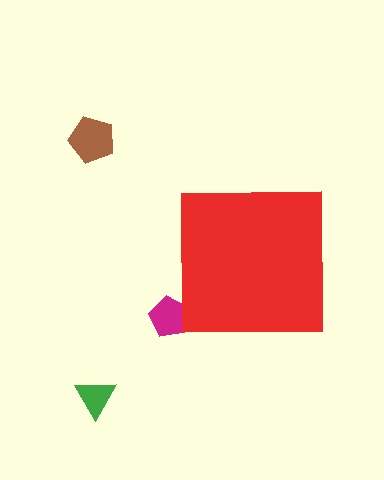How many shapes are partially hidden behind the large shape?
1 shape is partially hidden.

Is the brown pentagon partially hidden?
No, the brown pentagon is fully visible.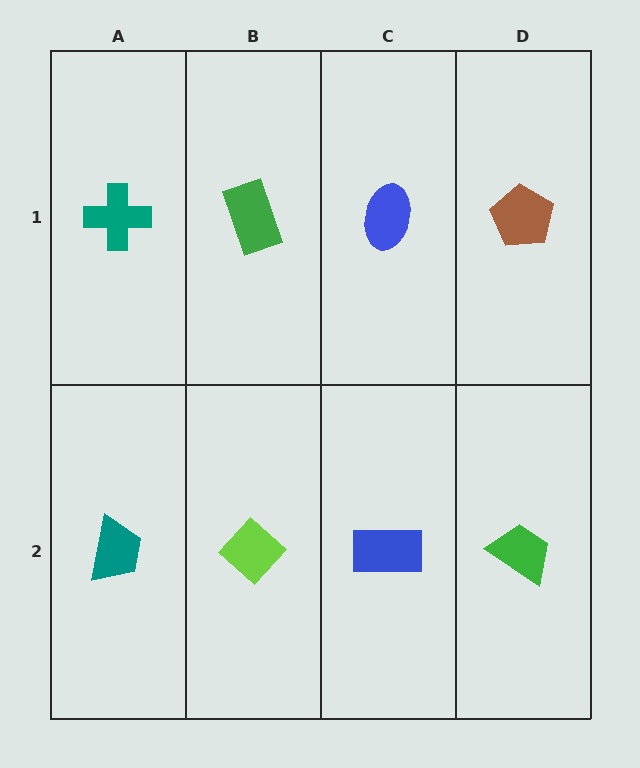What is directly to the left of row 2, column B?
A teal trapezoid.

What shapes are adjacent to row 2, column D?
A brown pentagon (row 1, column D), a blue rectangle (row 2, column C).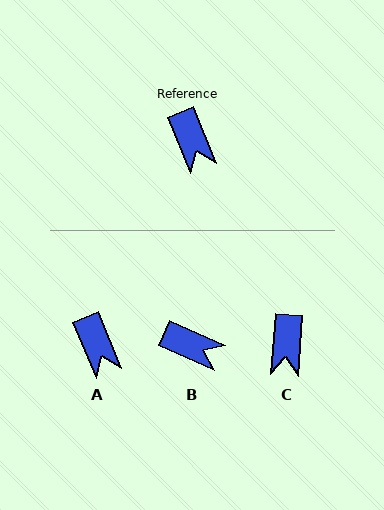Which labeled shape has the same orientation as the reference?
A.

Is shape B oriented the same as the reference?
No, it is off by about 44 degrees.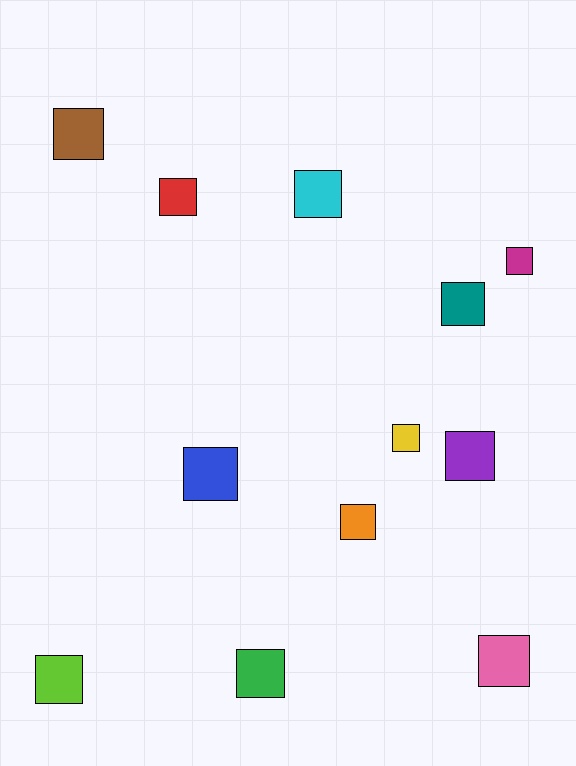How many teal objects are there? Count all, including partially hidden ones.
There is 1 teal object.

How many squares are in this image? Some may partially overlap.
There are 12 squares.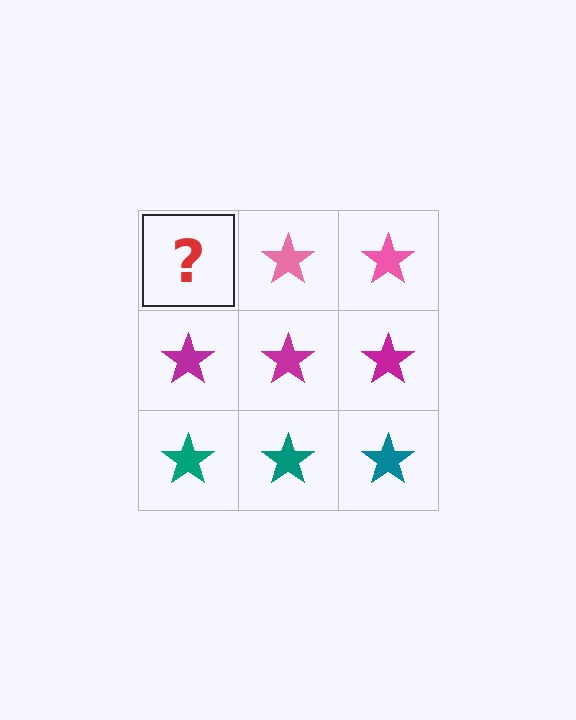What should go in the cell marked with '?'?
The missing cell should contain a pink star.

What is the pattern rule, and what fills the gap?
The rule is that each row has a consistent color. The gap should be filled with a pink star.